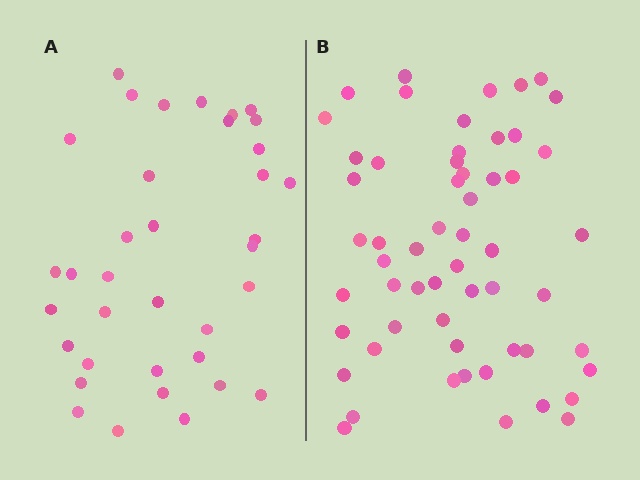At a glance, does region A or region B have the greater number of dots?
Region B (the right region) has more dots.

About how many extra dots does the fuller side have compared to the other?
Region B has approximately 20 more dots than region A.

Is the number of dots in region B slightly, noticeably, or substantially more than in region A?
Region B has substantially more. The ratio is roughly 1.6 to 1.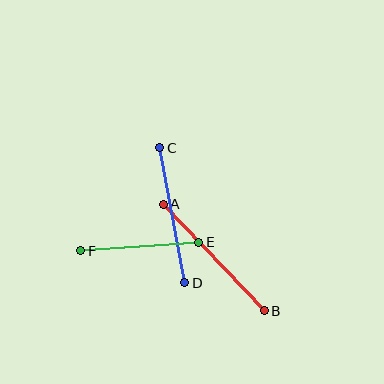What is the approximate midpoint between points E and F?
The midpoint is at approximately (140, 247) pixels.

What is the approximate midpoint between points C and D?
The midpoint is at approximately (172, 215) pixels.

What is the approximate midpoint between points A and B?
The midpoint is at approximately (214, 257) pixels.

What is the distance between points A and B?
The distance is approximately 147 pixels.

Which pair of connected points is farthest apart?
Points A and B are farthest apart.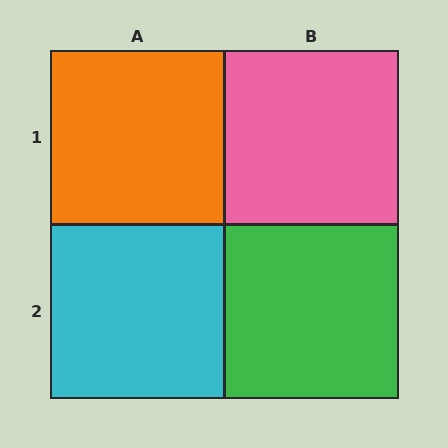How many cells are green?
1 cell is green.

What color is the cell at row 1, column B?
Pink.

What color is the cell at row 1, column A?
Orange.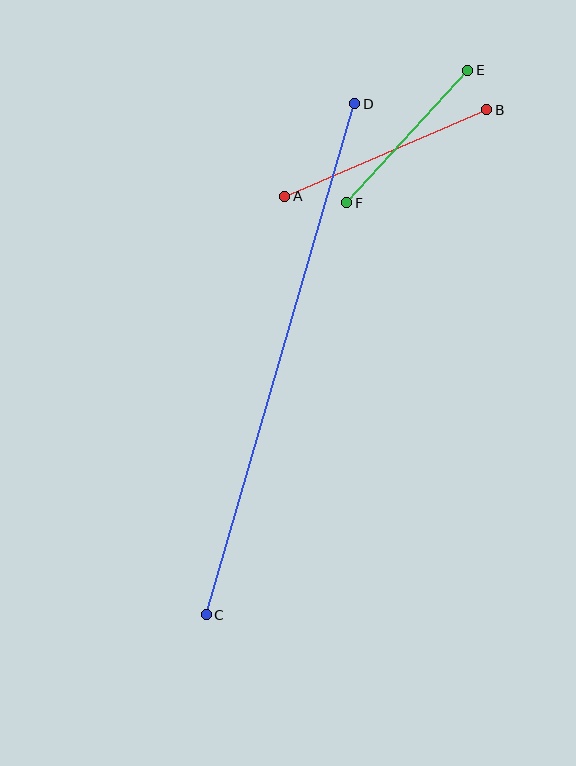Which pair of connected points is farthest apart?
Points C and D are farthest apart.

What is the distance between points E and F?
The distance is approximately 179 pixels.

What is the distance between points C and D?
The distance is approximately 532 pixels.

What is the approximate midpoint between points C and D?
The midpoint is at approximately (280, 359) pixels.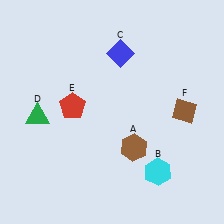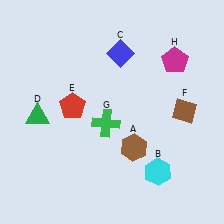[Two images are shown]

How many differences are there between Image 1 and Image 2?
There are 2 differences between the two images.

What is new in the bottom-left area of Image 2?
A green cross (G) was added in the bottom-left area of Image 2.